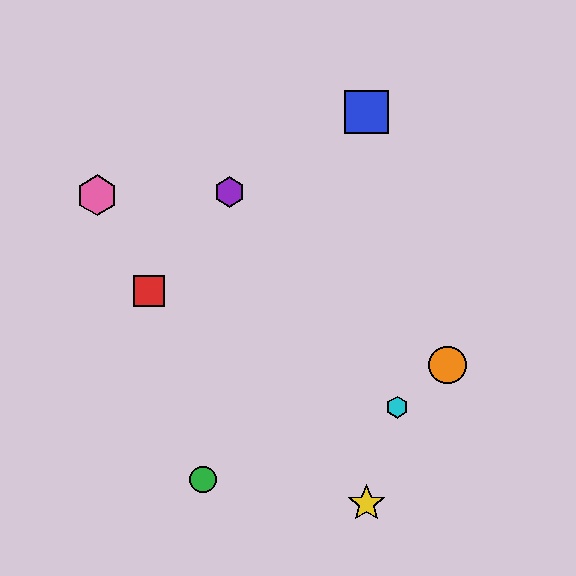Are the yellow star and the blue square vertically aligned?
Yes, both are at x≈367.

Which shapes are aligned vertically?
The blue square, the yellow star are aligned vertically.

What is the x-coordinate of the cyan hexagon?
The cyan hexagon is at x≈397.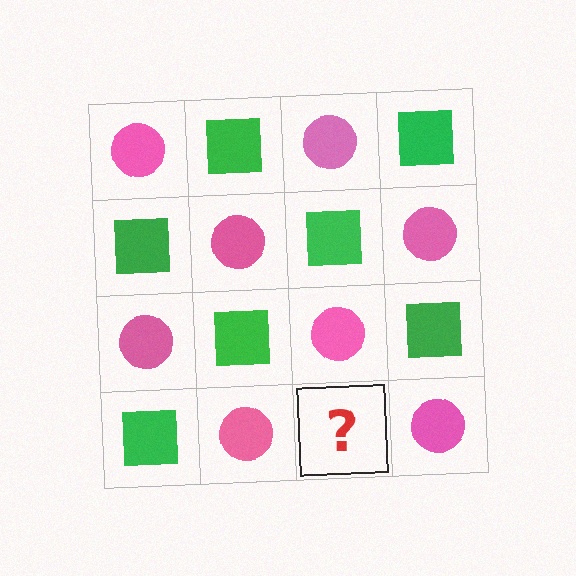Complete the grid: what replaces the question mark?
The question mark should be replaced with a green square.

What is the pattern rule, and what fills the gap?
The rule is that it alternates pink circle and green square in a checkerboard pattern. The gap should be filled with a green square.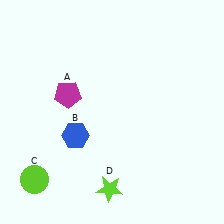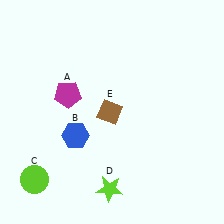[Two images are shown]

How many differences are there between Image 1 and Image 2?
There is 1 difference between the two images.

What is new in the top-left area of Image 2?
A brown diamond (E) was added in the top-left area of Image 2.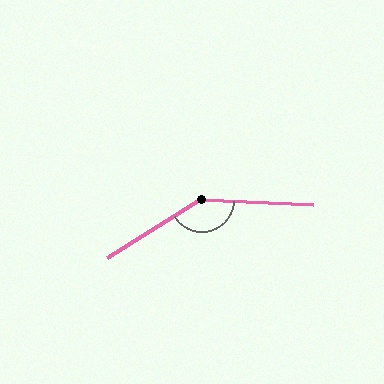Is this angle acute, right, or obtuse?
It is obtuse.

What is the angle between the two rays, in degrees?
Approximately 145 degrees.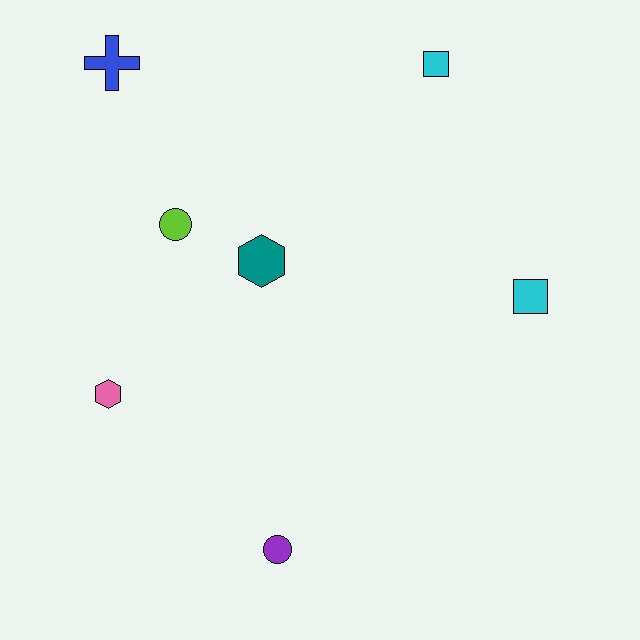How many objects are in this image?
There are 7 objects.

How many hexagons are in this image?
There are 2 hexagons.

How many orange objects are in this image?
There are no orange objects.